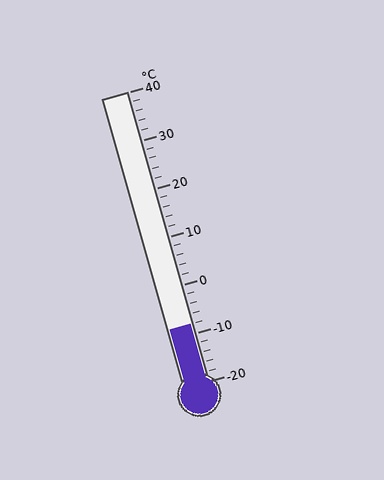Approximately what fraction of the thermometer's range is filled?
The thermometer is filled to approximately 20% of its range.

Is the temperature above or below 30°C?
The temperature is below 30°C.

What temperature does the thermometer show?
The thermometer shows approximately -8°C.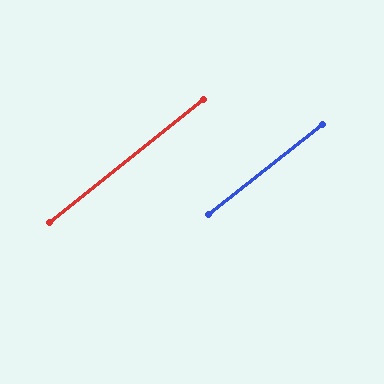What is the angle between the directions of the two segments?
Approximately 0 degrees.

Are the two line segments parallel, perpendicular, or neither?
Parallel — their directions differ by only 0.1°.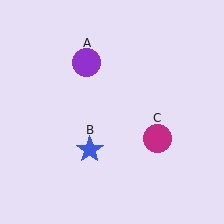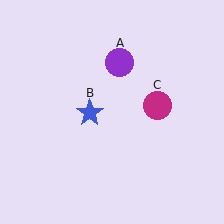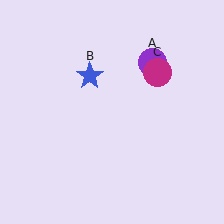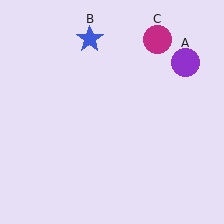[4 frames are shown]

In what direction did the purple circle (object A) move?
The purple circle (object A) moved right.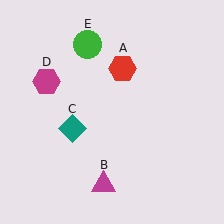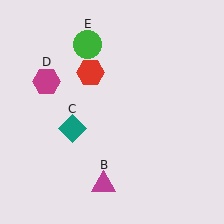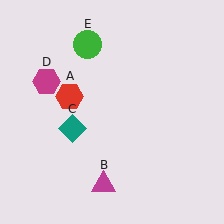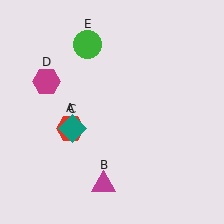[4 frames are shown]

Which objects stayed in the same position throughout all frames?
Magenta triangle (object B) and teal diamond (object C) and magenta hexagon (object D) and green circle (object E) remained stationary.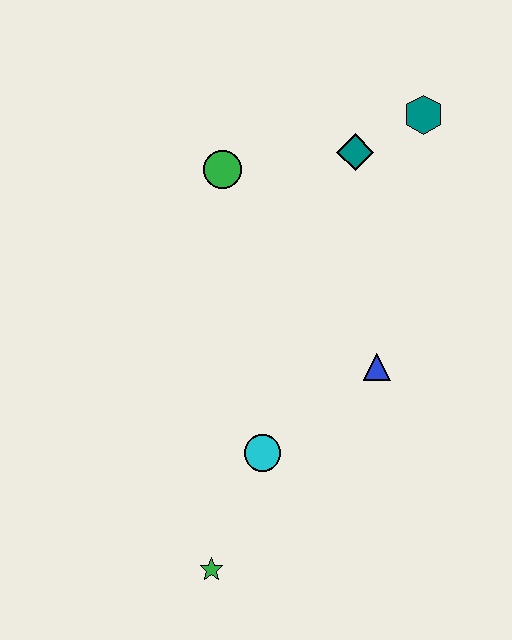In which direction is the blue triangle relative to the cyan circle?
The blue triangle is to the right of the cyan circle.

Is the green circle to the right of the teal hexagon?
No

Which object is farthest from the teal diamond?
The green star is farthest from the teal diamond.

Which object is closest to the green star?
The cyan circle is closest to the green star.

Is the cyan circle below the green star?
No